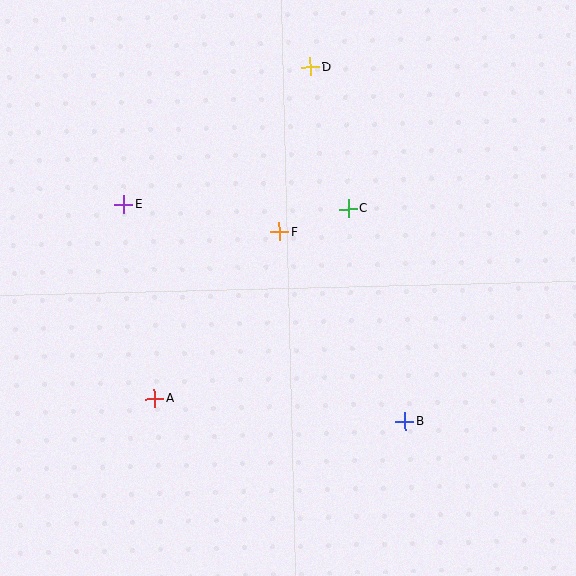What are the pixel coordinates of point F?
Point F is at (279, 232).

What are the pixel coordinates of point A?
Point A is at (155, 399).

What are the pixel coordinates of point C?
Point C is at (348, 209).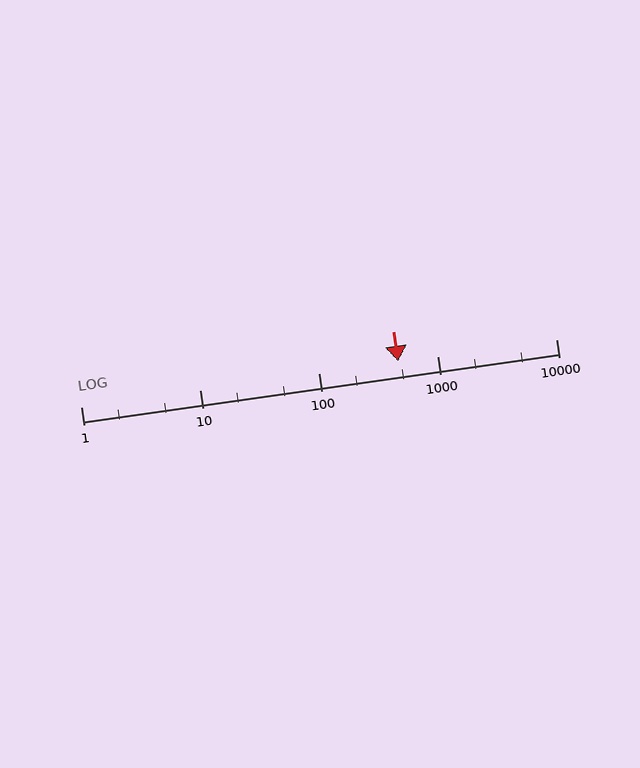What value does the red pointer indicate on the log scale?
The pointer indicates approximately 470.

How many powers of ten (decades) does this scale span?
The scale spans 4 decades, from 1 to 10000.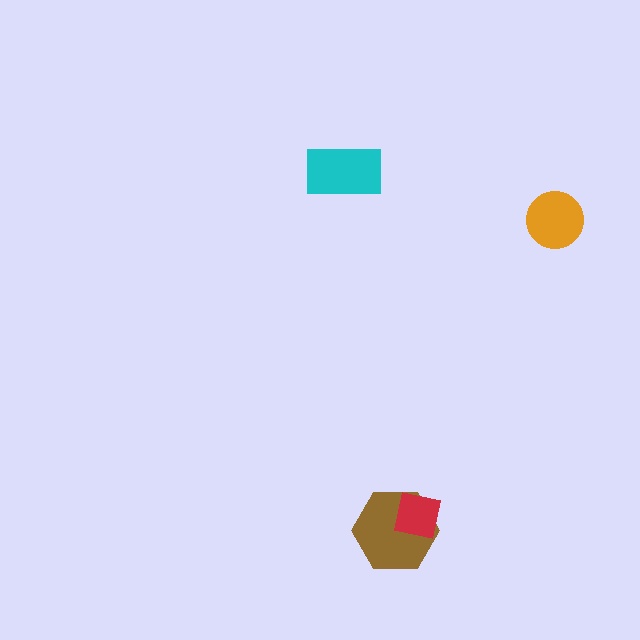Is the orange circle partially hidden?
No, no other shape covers it.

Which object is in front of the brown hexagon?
The red square is in front of the brown hexagon.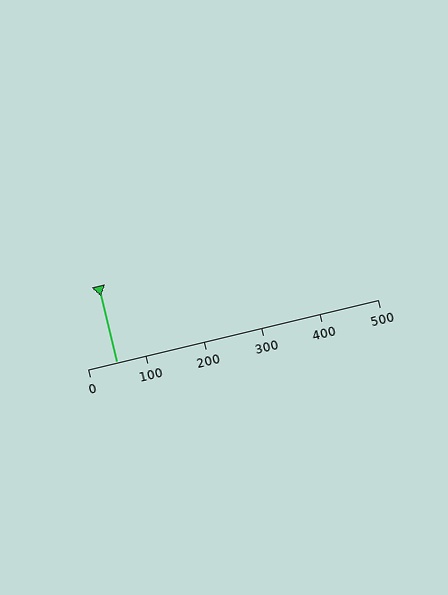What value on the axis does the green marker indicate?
The marker indicates approximately 50.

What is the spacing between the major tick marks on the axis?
The major ticks are spaced 100 apart.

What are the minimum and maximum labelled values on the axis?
The axis runs from 0 to 500.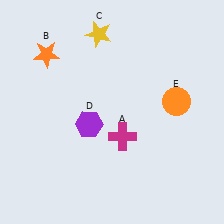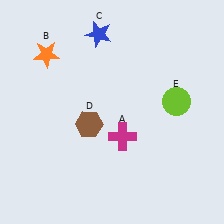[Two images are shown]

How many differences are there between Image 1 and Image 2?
There are 3 differences between the two images.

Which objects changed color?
C changed from yellow to blue. D changed from purple to brown. E changed from orange to lime.